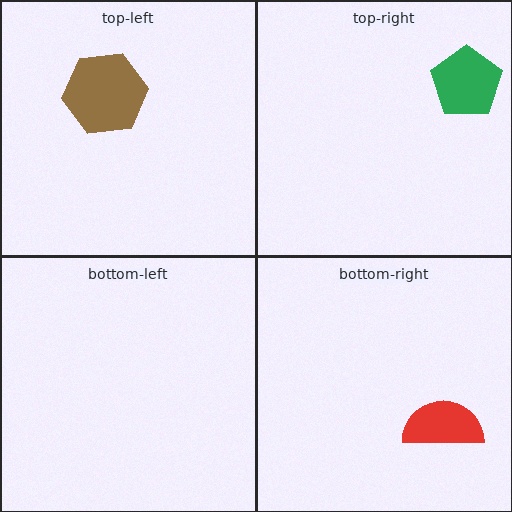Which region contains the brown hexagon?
The top-left region.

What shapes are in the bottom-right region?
The red semicircle.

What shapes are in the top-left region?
The brown hexagon.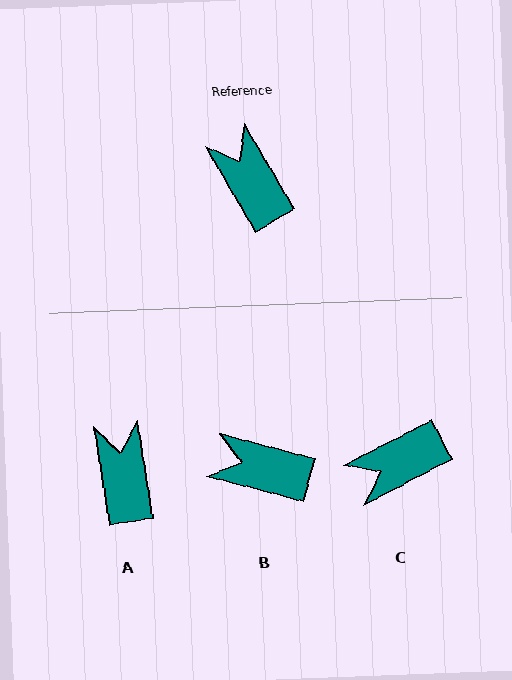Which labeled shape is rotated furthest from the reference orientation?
C, about 87 degrees away.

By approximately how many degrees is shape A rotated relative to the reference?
Approximately 22 degrees clockwise.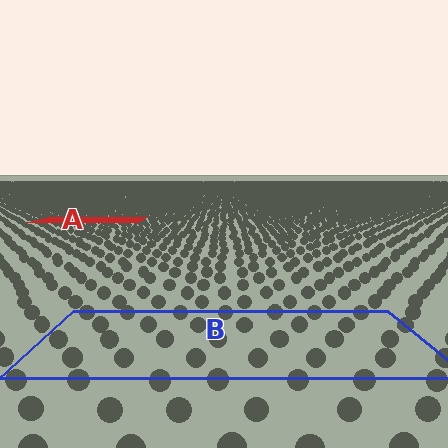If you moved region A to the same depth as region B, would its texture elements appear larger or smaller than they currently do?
They would appear larger. At a closer depth, the same texture elements are projected at a bigger on-screen size.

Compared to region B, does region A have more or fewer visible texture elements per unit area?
Region A has more texture elements per unit area — they are packed more densely because it is farther away.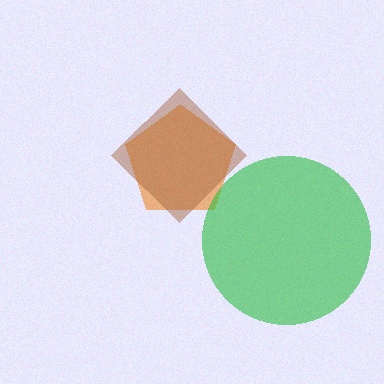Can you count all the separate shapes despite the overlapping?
Yes, there are 3 separate shapes.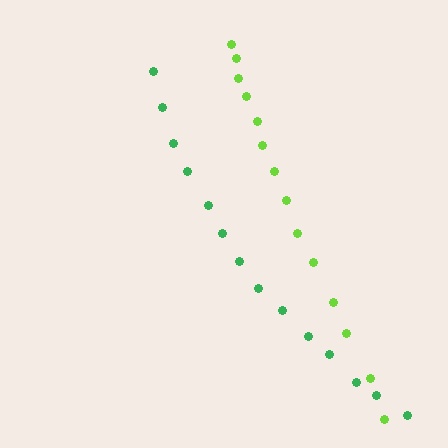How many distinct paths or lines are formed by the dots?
There are 2 distinct paths.